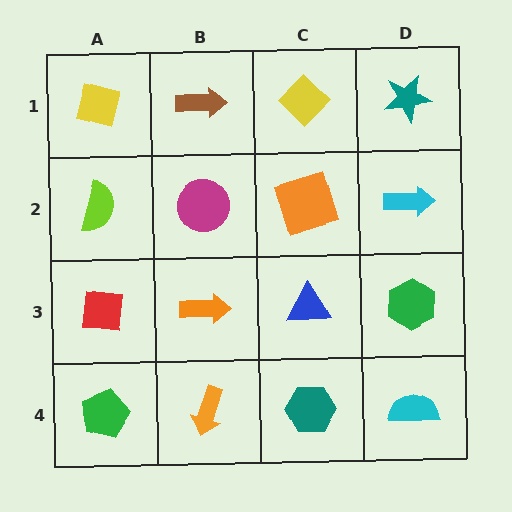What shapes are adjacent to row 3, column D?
A cyan arrow (row 2, column D), a cyan semicircle (row 4, column D), a blue triangle (row 3, column C).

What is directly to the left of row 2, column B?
A lime semicircle.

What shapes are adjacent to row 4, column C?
A blue triangle (row 3, column C), an orange arrow (row 4, column B), a cyan semicircle (row 4, column D).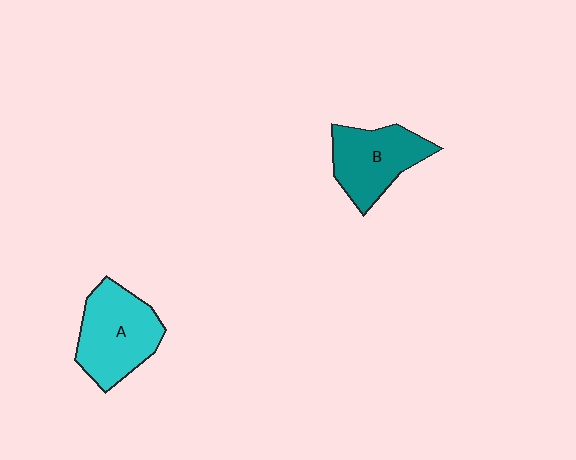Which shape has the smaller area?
Shape B (teal).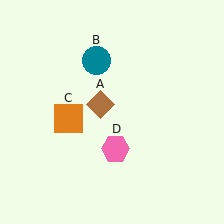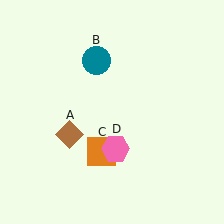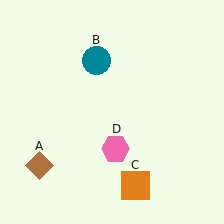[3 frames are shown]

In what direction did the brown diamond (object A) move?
The brown diamond (object A) moved down and to the left.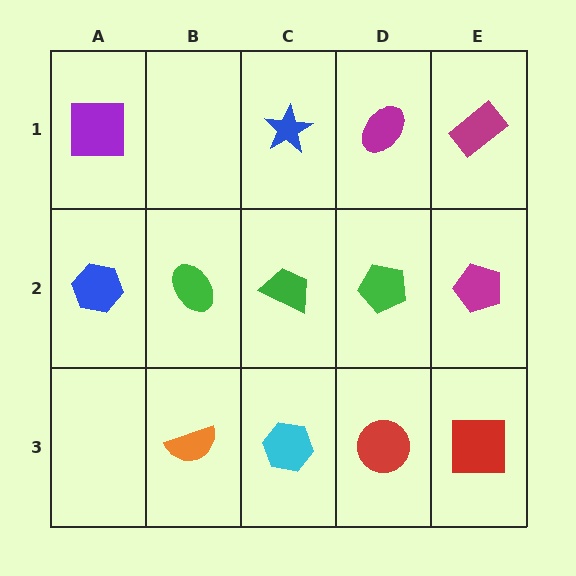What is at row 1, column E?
A magenta rectangle.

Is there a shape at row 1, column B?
No, that cell is empty.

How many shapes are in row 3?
4 shapes.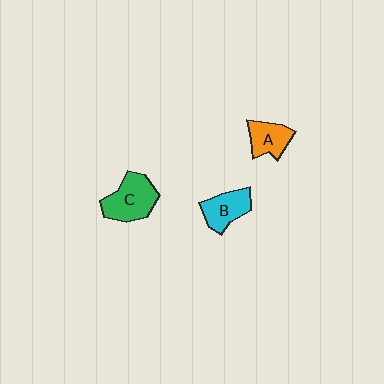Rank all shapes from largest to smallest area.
From largest to smallest: C (green), B (cyan), A (orange).